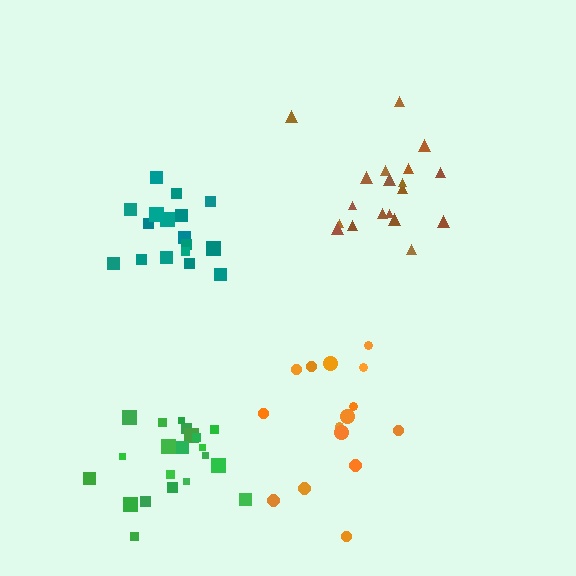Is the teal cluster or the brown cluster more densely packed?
Teal.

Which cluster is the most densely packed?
Teal.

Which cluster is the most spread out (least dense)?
Orange.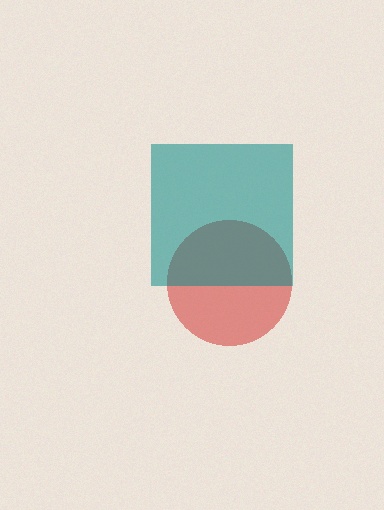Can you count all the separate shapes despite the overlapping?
Yes, there are 2 separate shapes.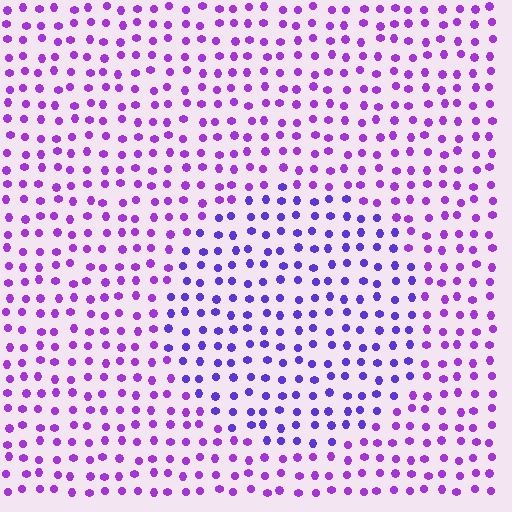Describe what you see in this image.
The image is filled with small purple elements in a uniform arrangement. A circle-shaped region is visible where the elements are tinted to a slightly different hue, forming a subtle color boundary.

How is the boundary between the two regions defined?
The boundary is defined purely by a slight shift in hue (about 26 degrees). Spacing, size, and orientation are identical on both sides.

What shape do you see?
I see a circle.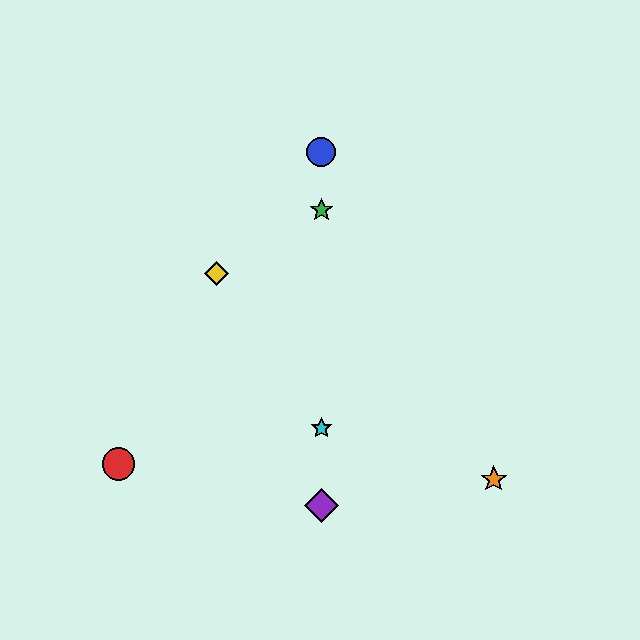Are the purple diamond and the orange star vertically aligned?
No, the purple diamond is at x≈321 and the orange star is at x≈494.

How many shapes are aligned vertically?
4 shapes (the blue circle, the green star, the purple diamond, the cyan star) are aligned vertically.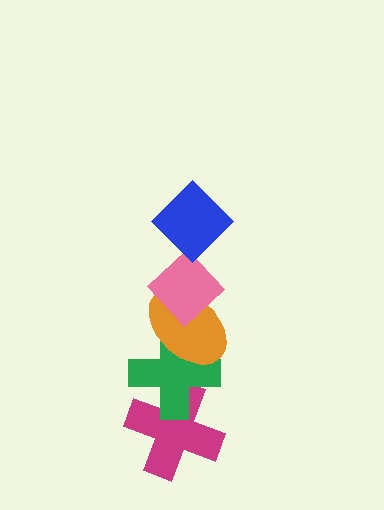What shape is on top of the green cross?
The orange ellipse is on top of the green cross.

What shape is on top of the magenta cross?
The green cross is on top of the magenta cross.